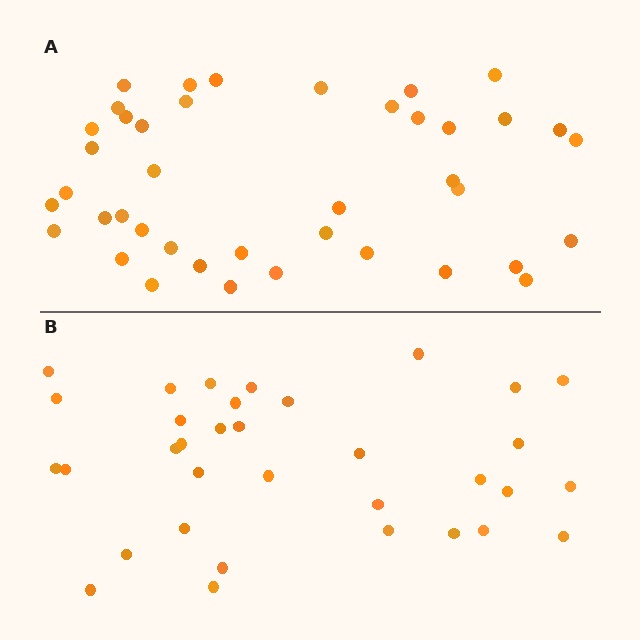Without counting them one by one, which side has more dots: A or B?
Region A (the top region) has more dots.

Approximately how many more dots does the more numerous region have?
Region A has roughly 8 or so more dots than region B.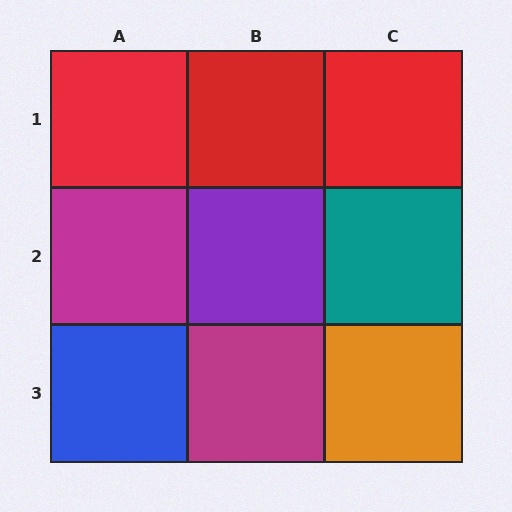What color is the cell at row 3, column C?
Orange.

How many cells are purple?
1 cell is purple.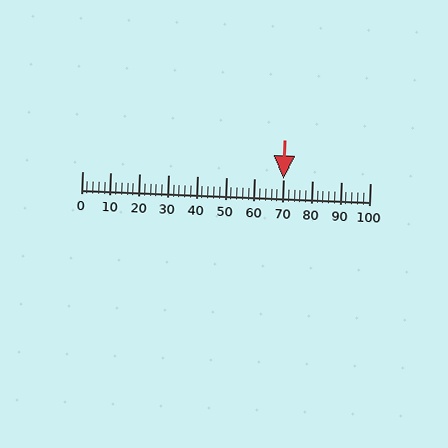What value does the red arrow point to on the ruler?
The red arrow points to approximately 70.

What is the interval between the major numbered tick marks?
The major tick marks are spaced 10 units apart.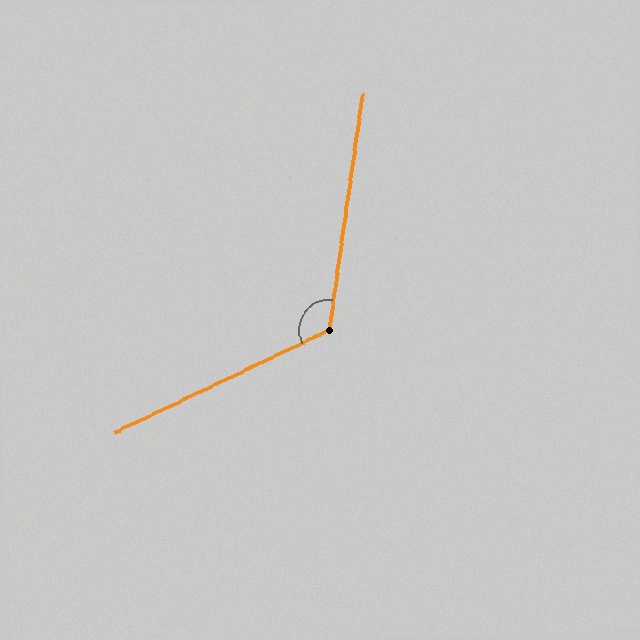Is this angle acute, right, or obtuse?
It is obtuse.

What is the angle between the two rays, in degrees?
Approximately 124 degrees.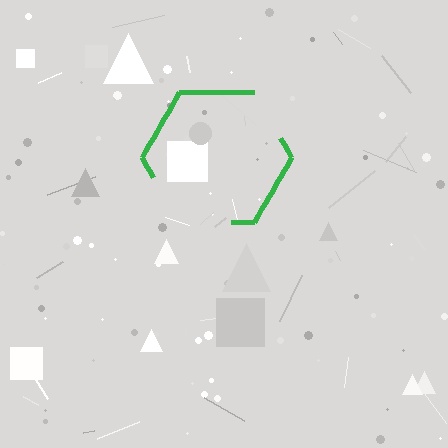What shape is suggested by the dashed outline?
The dashed outline suggests a hexagon.